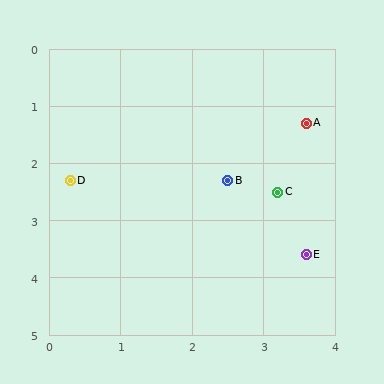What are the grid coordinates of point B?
Point B is at approximately (2.5, 2.3).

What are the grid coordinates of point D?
Point D is at approximately (0.3, 2.3).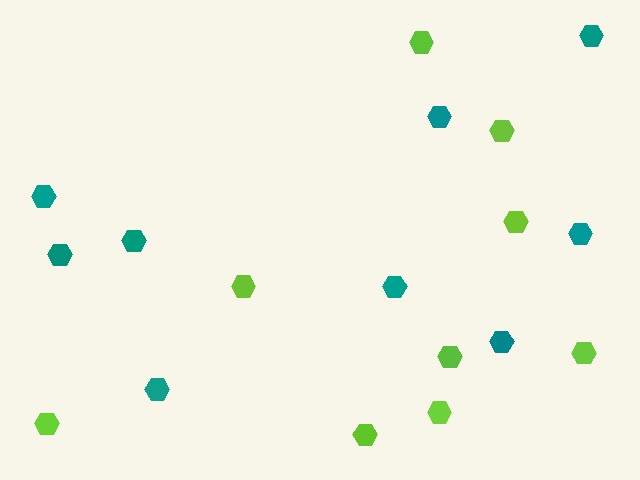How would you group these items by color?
There are 2 groups: one group of teal hexagons (9) and one group of lime hexagons (9).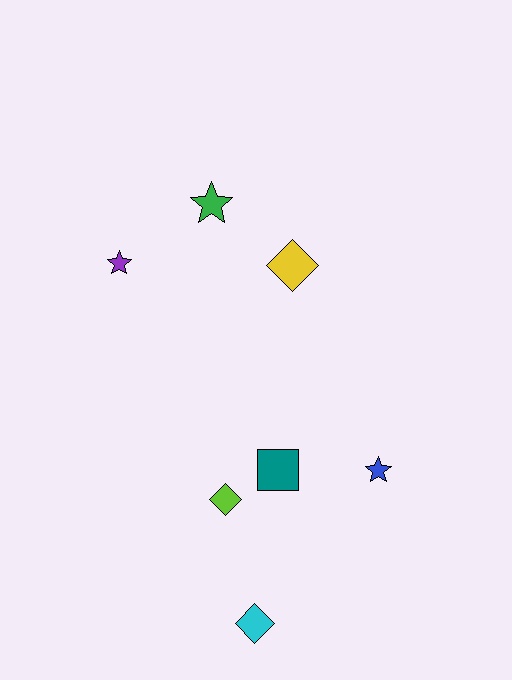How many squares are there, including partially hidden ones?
There is 1 square.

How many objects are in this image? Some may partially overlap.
There are 7 objects.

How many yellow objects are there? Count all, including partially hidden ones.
There is 1 yellow object.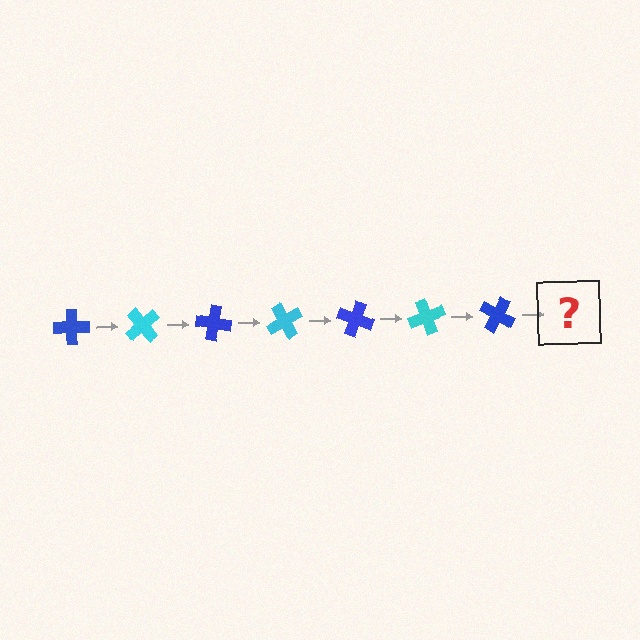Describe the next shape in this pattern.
It should be a cyan cross, rotated 350 degrees from the start.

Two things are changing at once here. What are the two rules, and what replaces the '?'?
The two rules are that it rotates 50 degrees each step and the color cycles through blue and cyan. The '?' should be a cyan cross, rotated 350 degrees from the start.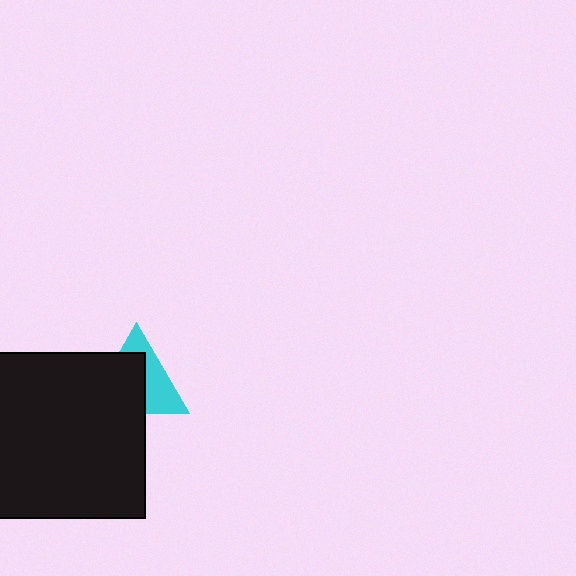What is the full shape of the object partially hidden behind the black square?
The partially hidden object is a cyan triangle.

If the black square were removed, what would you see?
You would see the complete cyan triangle.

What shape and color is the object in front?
The object in front is a black square.